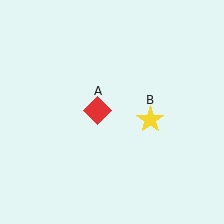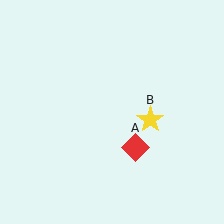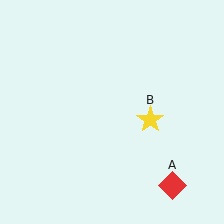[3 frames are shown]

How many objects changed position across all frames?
1 object changed position: red diamond (object A).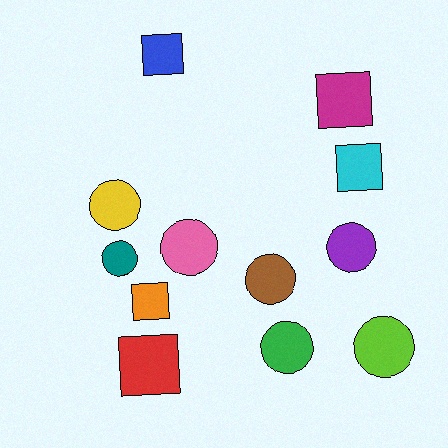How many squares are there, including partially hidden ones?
There are 5 squares.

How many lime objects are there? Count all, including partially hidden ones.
There is 1 lime object.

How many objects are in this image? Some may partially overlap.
There are 12 objects.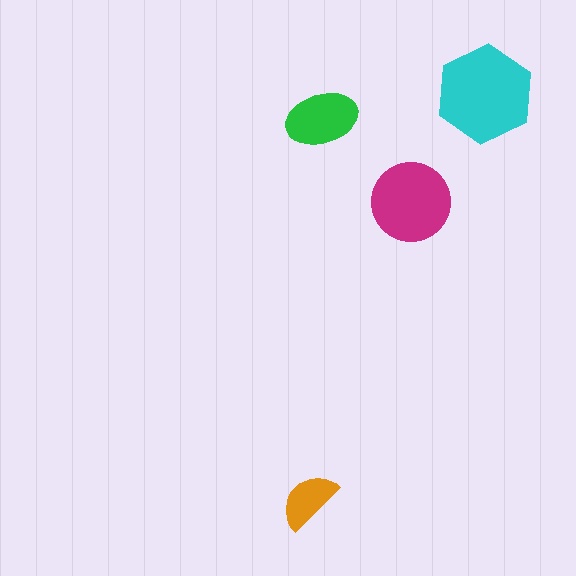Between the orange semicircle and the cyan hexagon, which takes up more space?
The cyan hexagon.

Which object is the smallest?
The orange semicircle.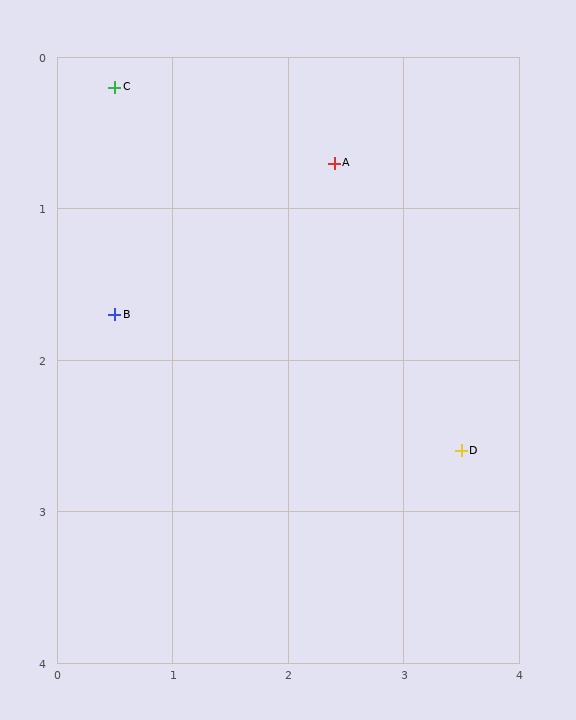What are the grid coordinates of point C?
Point C is at approximately (0.5, 0.2).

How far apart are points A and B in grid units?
Points A and B are about 2.1 grid units apart.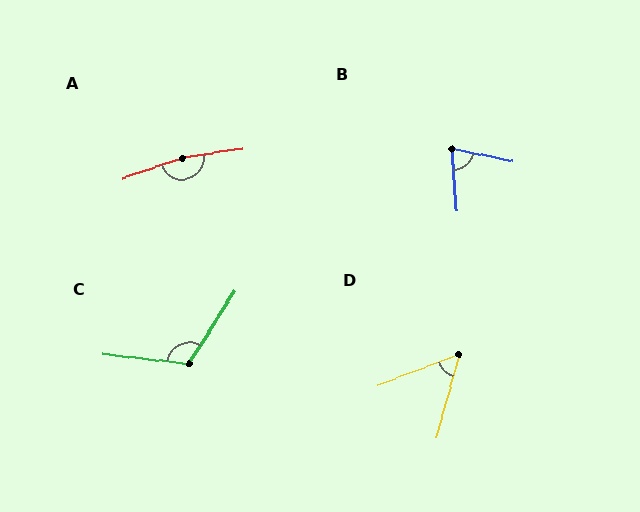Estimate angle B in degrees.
Approximately 73 degrees.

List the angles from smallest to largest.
D (54°), B (73°), C (116°), A (169°).